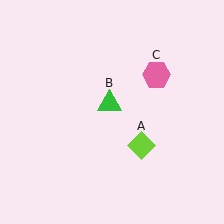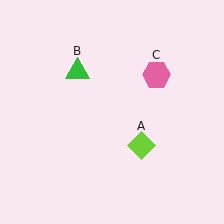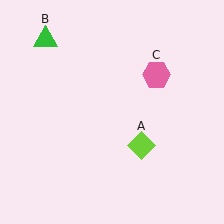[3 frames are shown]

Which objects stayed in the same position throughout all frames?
Lime diamond (object A) and pink hexagon (object C) remained stationary.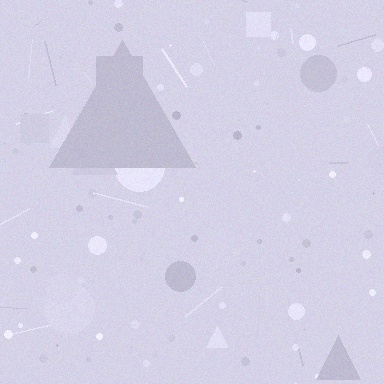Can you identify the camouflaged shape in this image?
The camouflaged shape is a triangle.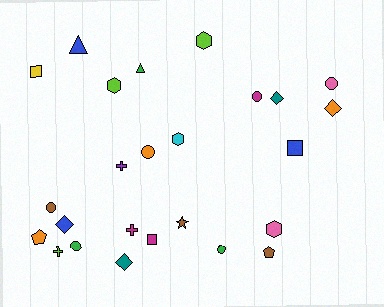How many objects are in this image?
There are 25 objects.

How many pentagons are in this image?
There are 2 pentagons.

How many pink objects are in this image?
There are 2 pink objects.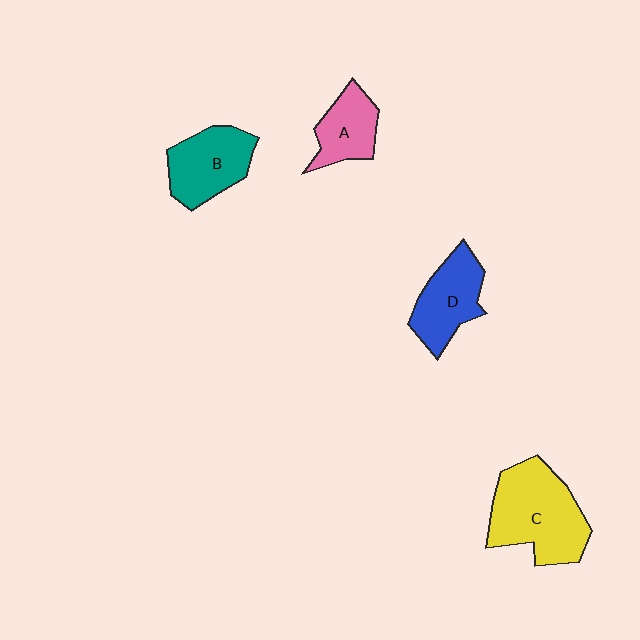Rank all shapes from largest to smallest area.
From largest to smallest: C (yellow), B (teal), D (blue), A (pink).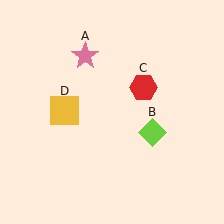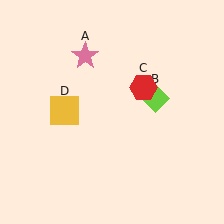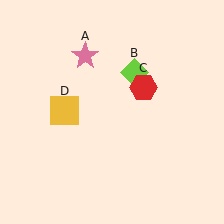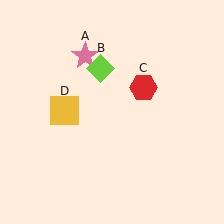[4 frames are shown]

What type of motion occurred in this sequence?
The lime diamond (object B) rotated counterclockwise around the center of the scene.